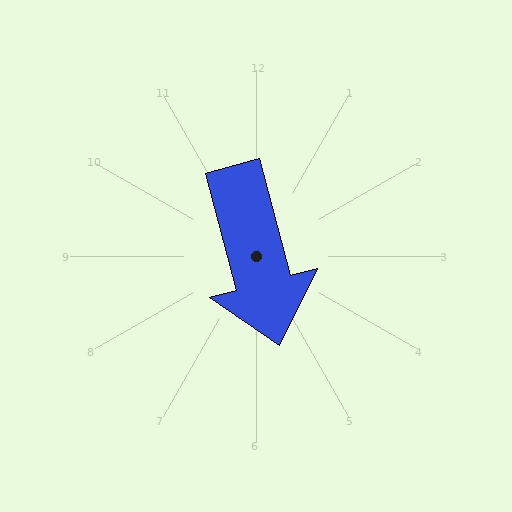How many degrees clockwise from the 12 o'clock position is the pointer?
Approximately 165 degrees.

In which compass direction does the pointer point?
South.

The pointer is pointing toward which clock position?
Roughly 6 o'clock.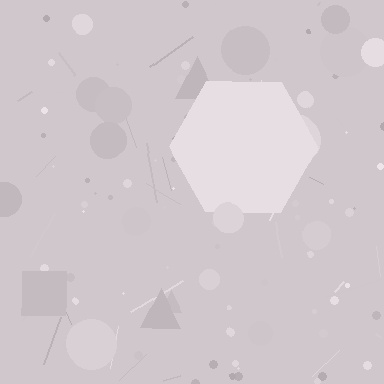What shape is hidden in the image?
A hexagon is hidden in the image.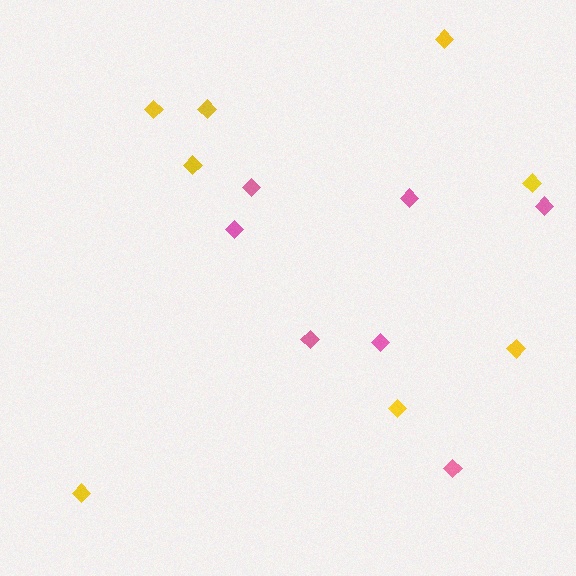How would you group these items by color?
There are 2 groups: one group of pink diamonds (7) and one group of yellow diamonds (8).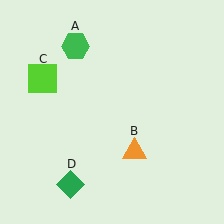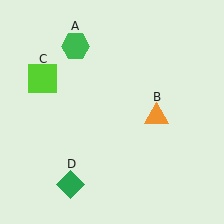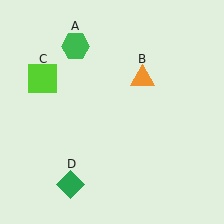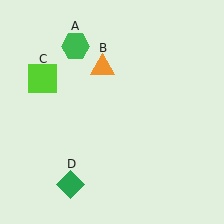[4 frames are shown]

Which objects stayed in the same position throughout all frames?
Green hexagon (object A) and lime square (object C) and green diamond (object D) remained stationary.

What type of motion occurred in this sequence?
The orange triangle (object B) rotated counterclockwise around the center of the scene.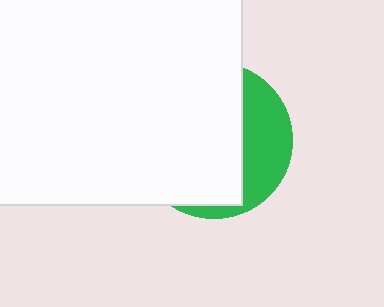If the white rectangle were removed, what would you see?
You would see the complete green circle.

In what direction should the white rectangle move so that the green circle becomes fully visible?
The white rectangle should move left. That is the shortest direction to clear the overlap and leave the green circle fully visible.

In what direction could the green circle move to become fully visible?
The green circle could move right. That would shift it out from behind the white rectangle entirely.